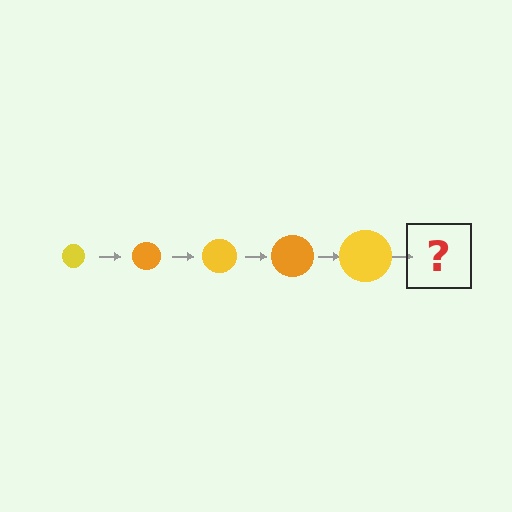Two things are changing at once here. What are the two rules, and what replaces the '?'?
The two rules are that the circle grows larger each step and the color cycles through yellow and orange. The '?' should be an orange circle, larger than the previous one.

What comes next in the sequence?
The next element should be an orange circle, larger than the previous one.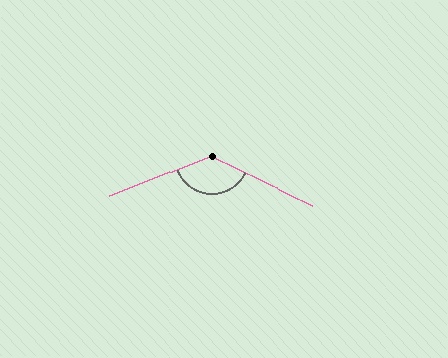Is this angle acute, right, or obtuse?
It is obtuse.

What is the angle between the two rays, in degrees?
Approximately 133 degrees.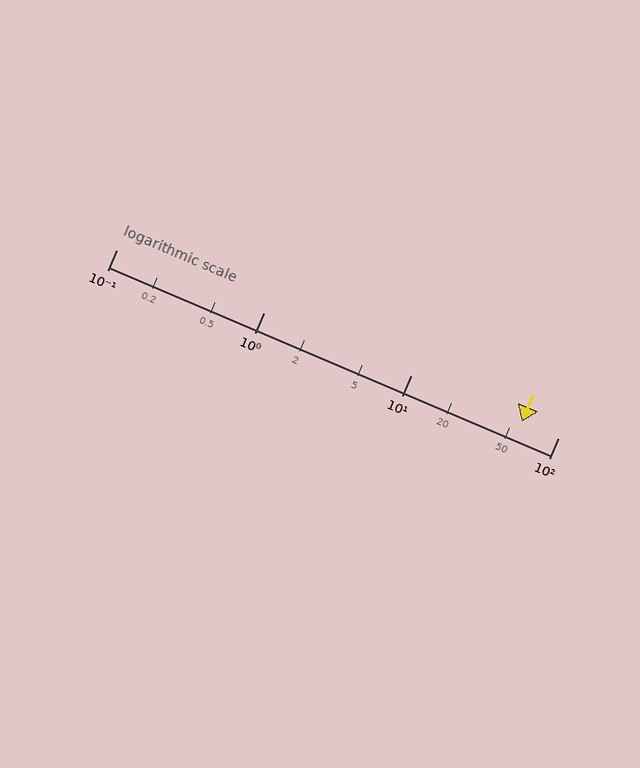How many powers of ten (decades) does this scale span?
The scale spans 3 decades, from 0.1 to 100.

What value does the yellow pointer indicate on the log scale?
The pointer indicates approximately 57.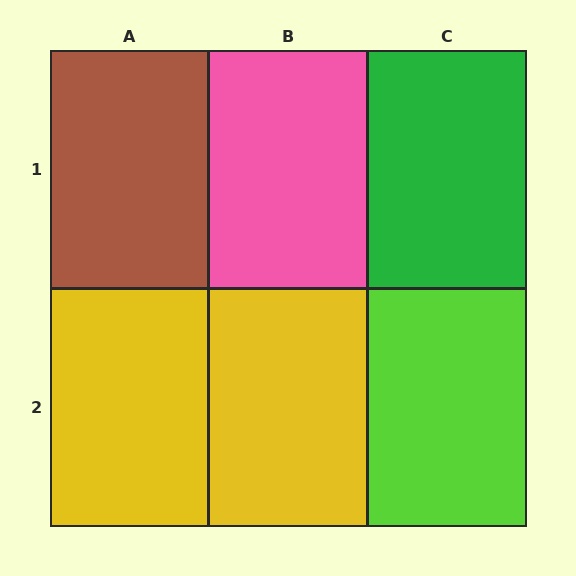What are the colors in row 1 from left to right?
Brown, pink, green.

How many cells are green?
1 cell is green.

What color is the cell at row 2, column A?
Yellow.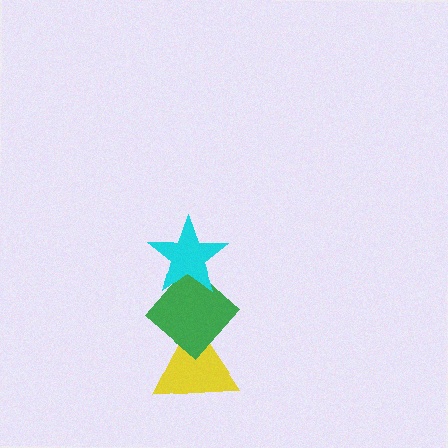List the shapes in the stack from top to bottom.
From top to bottom: the cyan star, the green diamond, the yellow triangle.